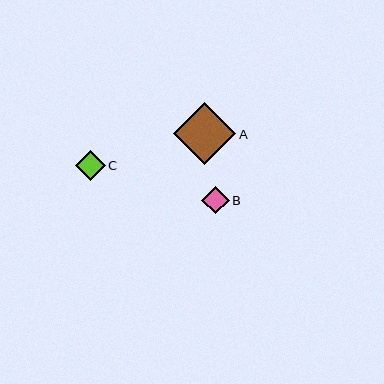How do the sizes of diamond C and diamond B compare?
Diamond C and diamond B are approximately the same size.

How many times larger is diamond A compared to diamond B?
Diamond A is approximately 2.3 times the size of diamond B.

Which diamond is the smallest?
Diamond B is the smallest with a size of approximately 27 pixels.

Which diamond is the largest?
Diamond A is the largest with a size of approximately 62 pixels.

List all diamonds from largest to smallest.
From largest to smallest: A, C, B.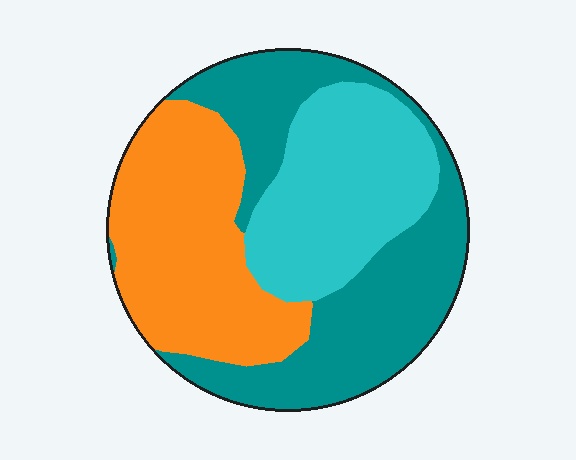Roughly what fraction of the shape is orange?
Orange takes up about one third (1/3) of the shape.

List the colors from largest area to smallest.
From largest to smallest: teal, orange, cyan.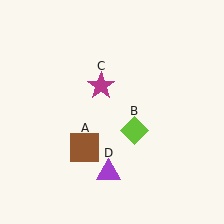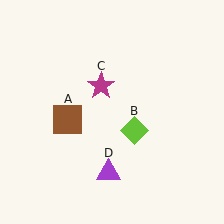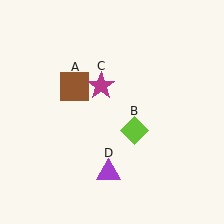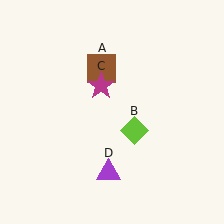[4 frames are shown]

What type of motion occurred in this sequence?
The brown square (object A) rotated clockwise around the center of the scene.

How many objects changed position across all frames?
1 object changed position: brown square (object A).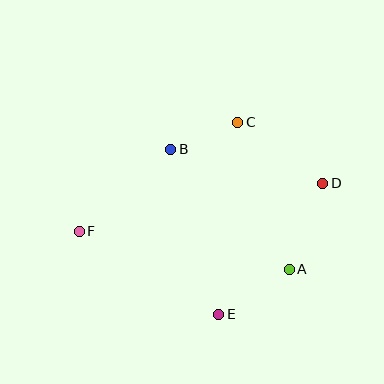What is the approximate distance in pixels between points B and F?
The distance between B and F is approximately 123 pixels.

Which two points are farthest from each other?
Points D and F are farthest from each other.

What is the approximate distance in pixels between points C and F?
The distance between C and F is approximately 192 pixels.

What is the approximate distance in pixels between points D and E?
The distance between D and E is approximately 167 pixels.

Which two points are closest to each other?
Points B and C are closest to each other.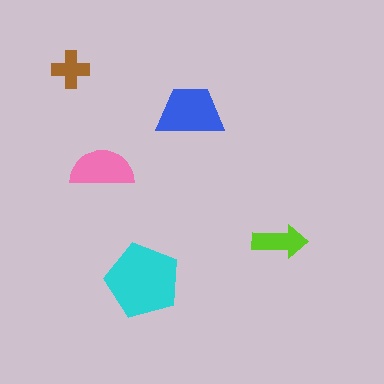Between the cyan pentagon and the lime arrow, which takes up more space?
The cyan pentagon.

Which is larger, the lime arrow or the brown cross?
The lime arrow.